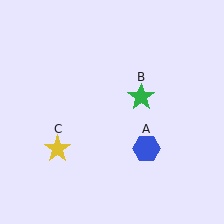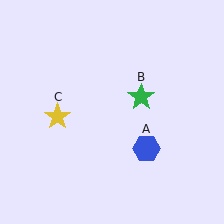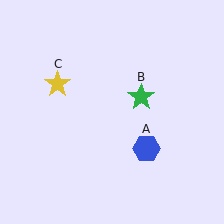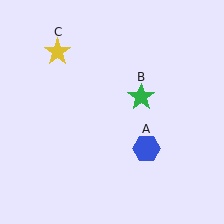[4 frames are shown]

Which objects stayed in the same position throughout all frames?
Blue hexagon (object A) and green star (object B) remained stationary.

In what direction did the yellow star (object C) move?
The yellow star (object C) moved up.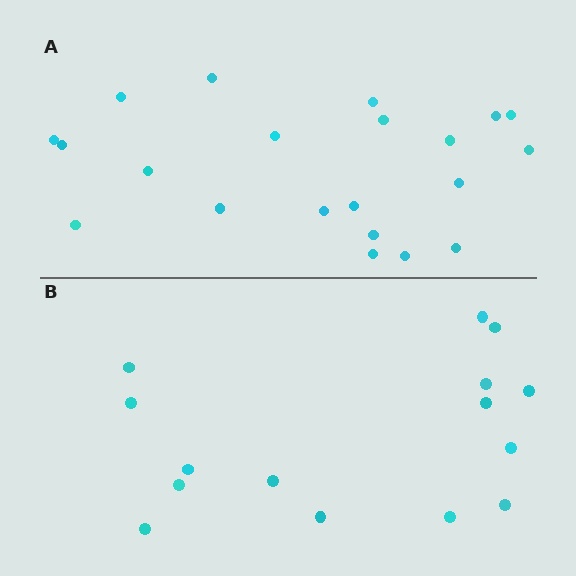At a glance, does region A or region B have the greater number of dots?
Region A (the top region) has more dots.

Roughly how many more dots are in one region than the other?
Region A has about 6 more dots than region B.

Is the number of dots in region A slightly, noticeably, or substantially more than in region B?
Region A has noticeably more, but not dramatically so. The ratio is roughly 1.4 to 1.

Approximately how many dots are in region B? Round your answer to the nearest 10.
About 20 dots. (The exact count is 15, which rounds to 20.)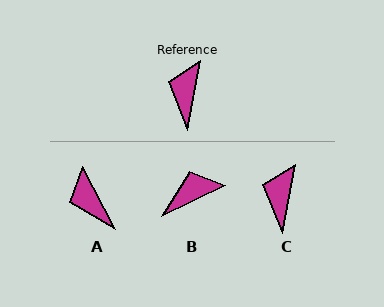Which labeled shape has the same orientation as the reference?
C.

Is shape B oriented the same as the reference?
No, it is off by about 54 degrees.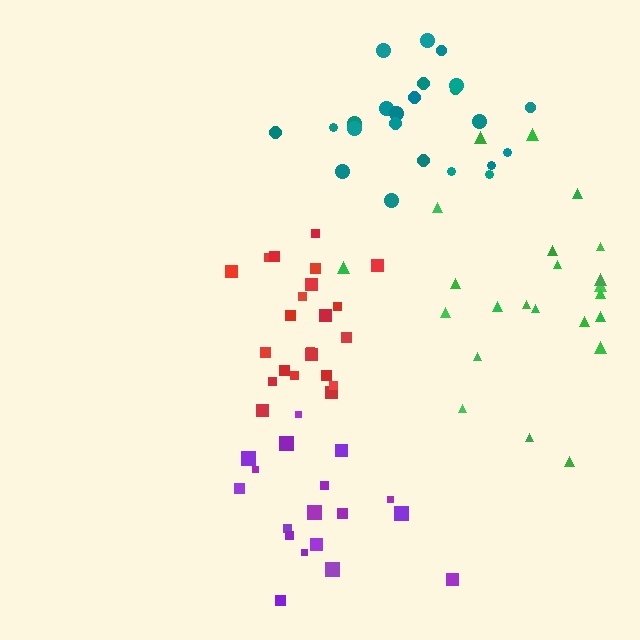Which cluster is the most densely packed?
Teal.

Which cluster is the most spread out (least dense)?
Green.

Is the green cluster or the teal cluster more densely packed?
Teal.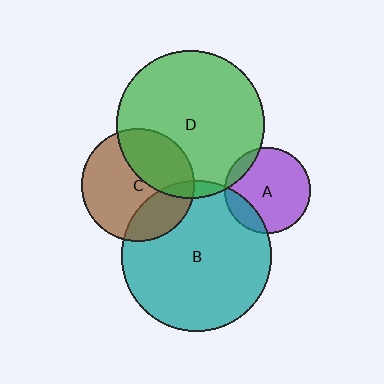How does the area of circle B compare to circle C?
Approximately 1.8 times.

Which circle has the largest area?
Circle B (teal).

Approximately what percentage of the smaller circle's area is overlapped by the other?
Approximately 25%.